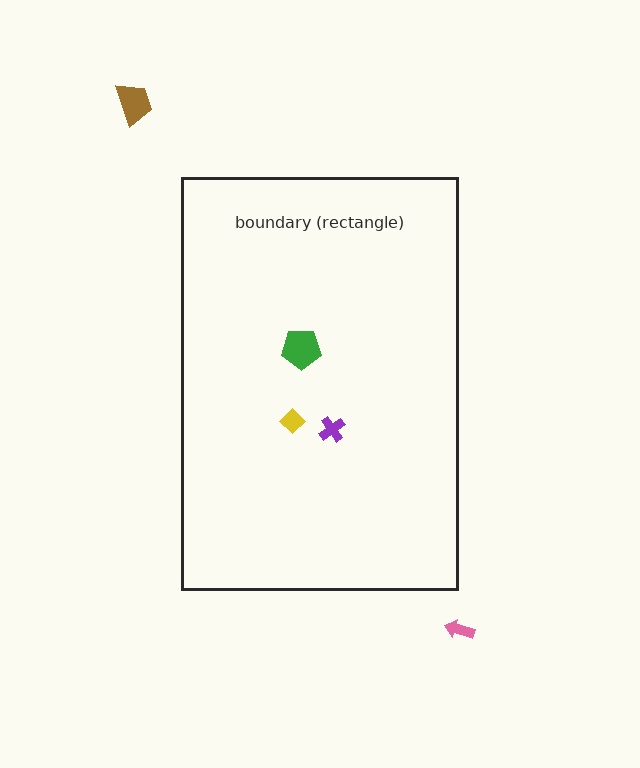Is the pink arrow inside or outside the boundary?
Outside.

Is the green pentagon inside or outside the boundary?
Inside.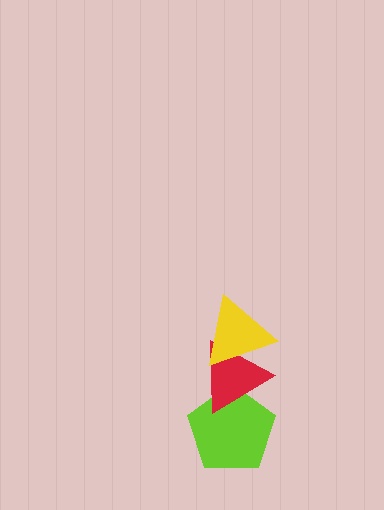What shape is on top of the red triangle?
The yellow triangle is on top of the red triangle.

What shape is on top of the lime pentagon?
The red triangle is on top of the lime pentagon.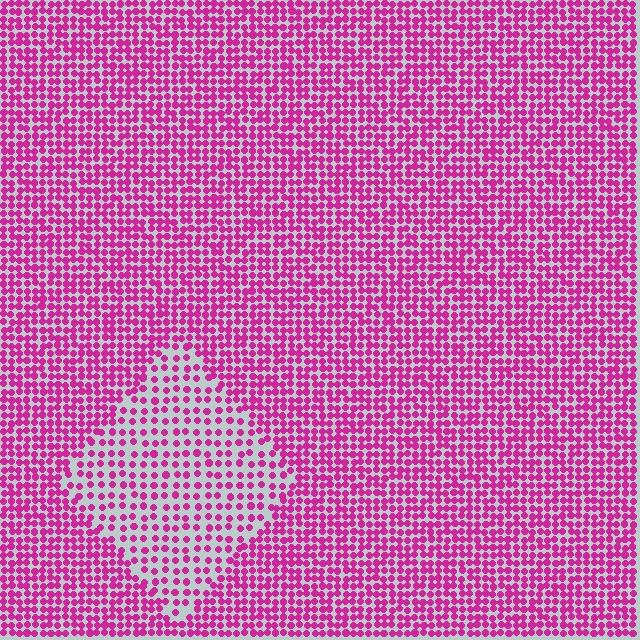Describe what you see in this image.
The image contains small magenta elements arranged at two different densities. A diamond-shaped region is visible where the elements are less densely packed than the surrounding area.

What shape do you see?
I see a diamond.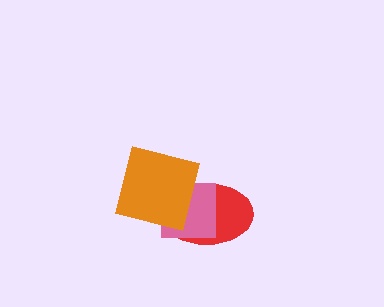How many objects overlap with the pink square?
2 objects overlap with the pink square.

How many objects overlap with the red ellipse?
2 objects overlap with the red ellipse.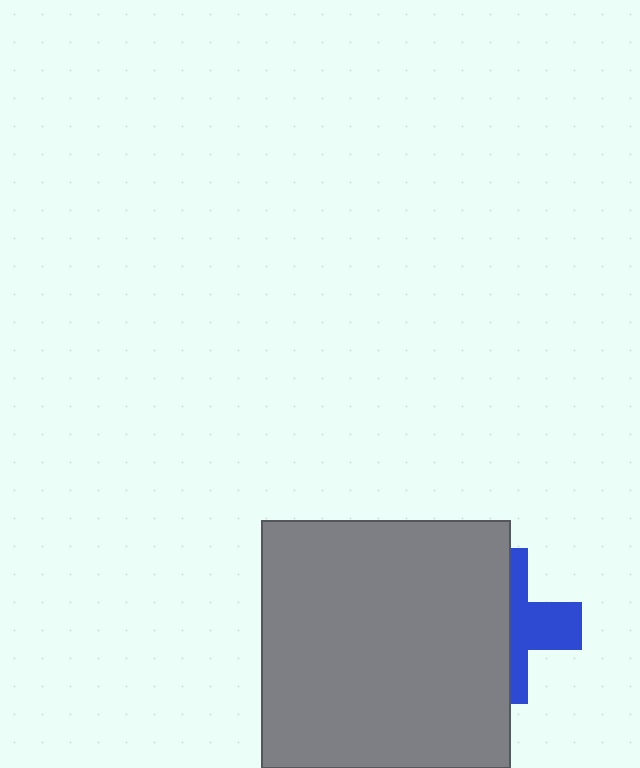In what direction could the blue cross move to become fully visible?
The blue cross could move right. That would shift it out from behind the gray square entirely.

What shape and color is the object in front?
The object in front is a gray square.